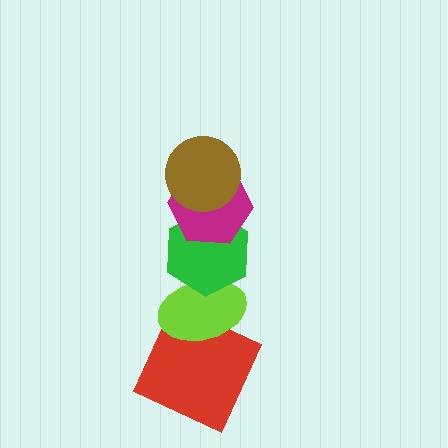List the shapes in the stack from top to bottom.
From top to bottom: the brown circle, the magenta hexagon, the green hexagon, the lime ellipse, the red square.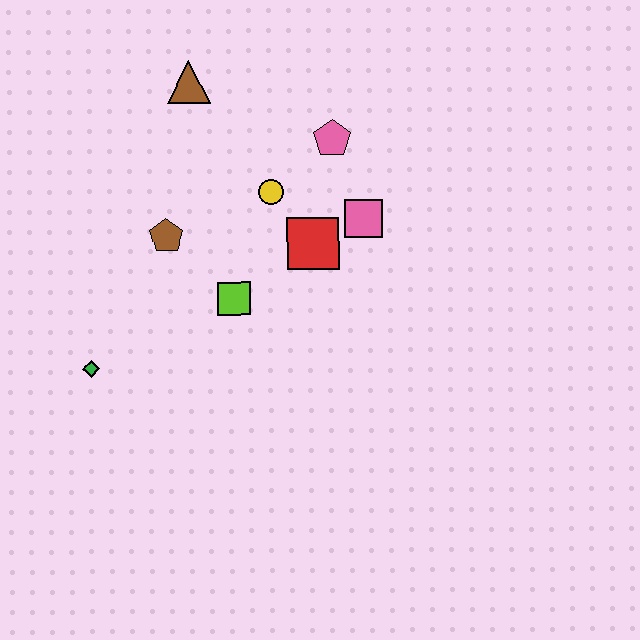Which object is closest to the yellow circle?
The red square is closest to the yellow circle.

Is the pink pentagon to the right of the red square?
Yes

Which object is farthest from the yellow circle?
The green diamond is farthest from the yellow circle.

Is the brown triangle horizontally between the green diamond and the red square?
Yes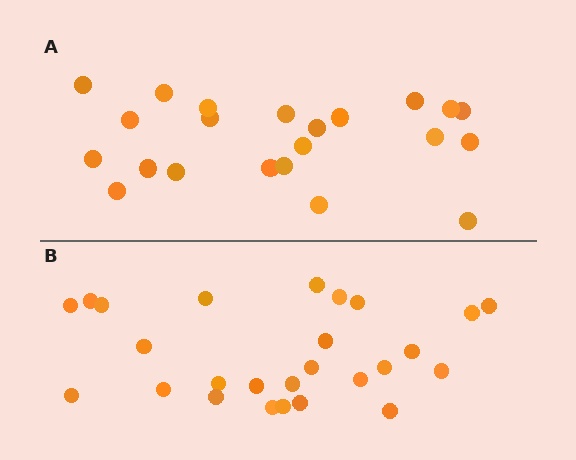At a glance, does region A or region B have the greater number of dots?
Region B (the bottom region) has more dots.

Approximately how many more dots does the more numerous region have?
Region B has about 4 more dots than region A.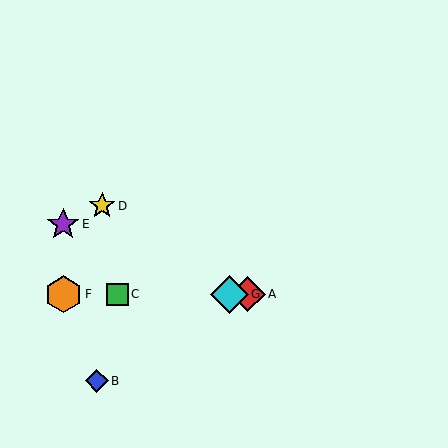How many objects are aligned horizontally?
4 objects (A, C, F, G) are aligned horizontally.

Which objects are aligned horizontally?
Objects A, C, F, G are aligned horizontally.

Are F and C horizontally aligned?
Yes, both are at y≈294.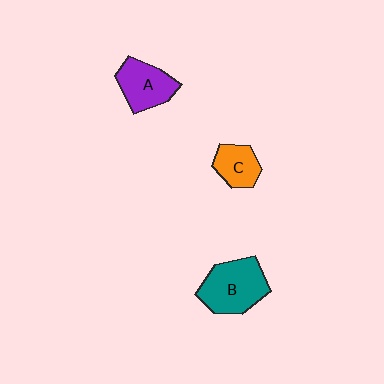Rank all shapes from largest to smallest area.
From largest to smallest: B (teal), A (purple), C (orange).